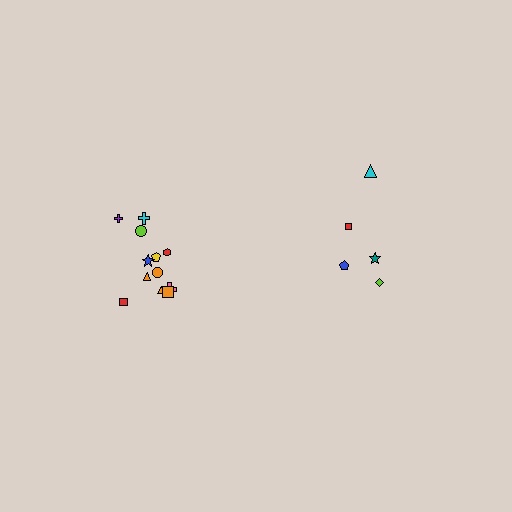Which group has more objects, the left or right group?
The left group.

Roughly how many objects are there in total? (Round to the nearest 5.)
Roughly 15 objects in total.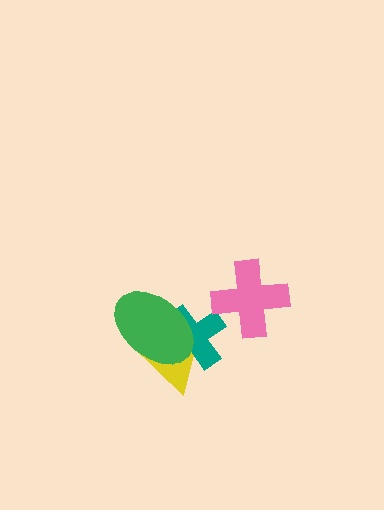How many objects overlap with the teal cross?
2 objects overlap with the teal cross.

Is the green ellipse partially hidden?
No, no other shape covers it.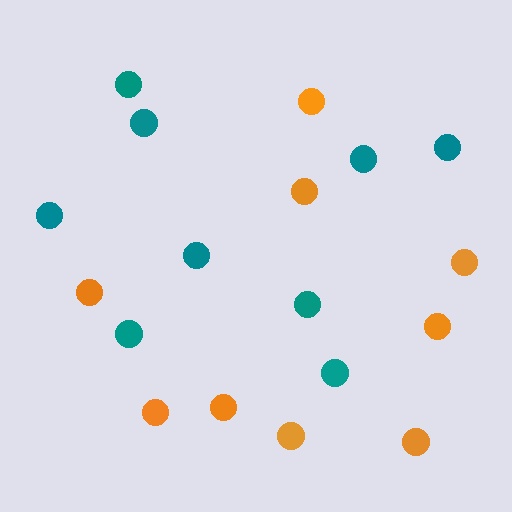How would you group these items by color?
There are 2 groups: one group of orange circles (9) and one group of teal circles (9).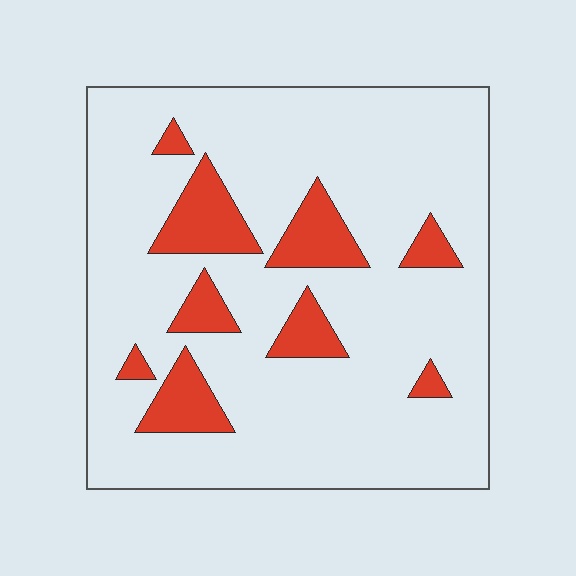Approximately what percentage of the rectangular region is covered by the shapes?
Approximately 15%.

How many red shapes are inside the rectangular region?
9.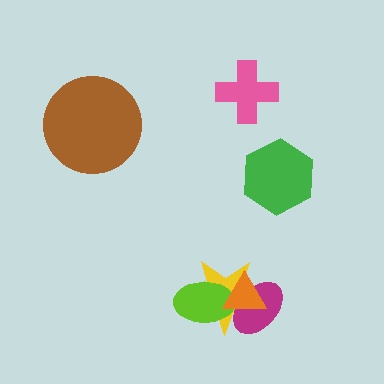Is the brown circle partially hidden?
No, no other shape covers it.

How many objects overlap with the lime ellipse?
3 objects overlap with the lime ellipse.